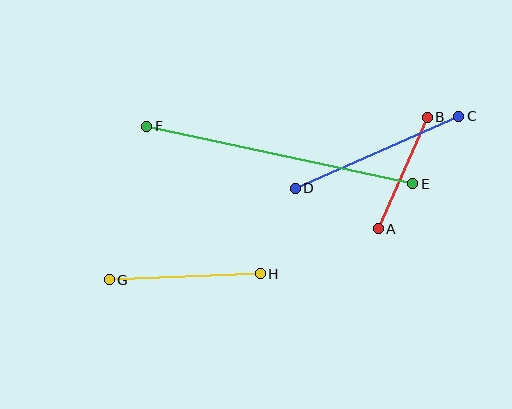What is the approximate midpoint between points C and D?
The midpoint is at approximately (377, 152) pixels.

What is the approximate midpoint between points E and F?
The midpoint is at approximately (280, 155) pixels.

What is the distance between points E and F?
The distance is approximately 272 pixels.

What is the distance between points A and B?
The distance is approximately 122 pixels.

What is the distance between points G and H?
The distance is approximately 151 pixels.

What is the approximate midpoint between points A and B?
The midpoint is at approximately (403, 173) pixels.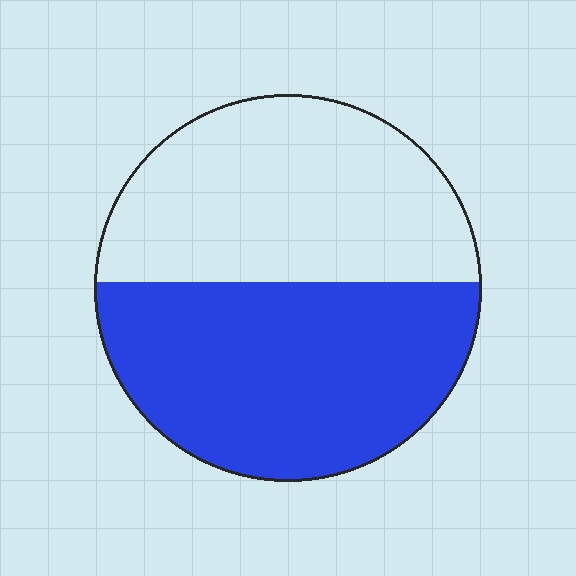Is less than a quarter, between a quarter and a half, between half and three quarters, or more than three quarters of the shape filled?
Between half and three quarters.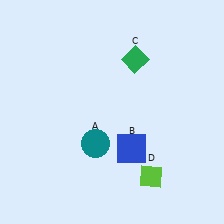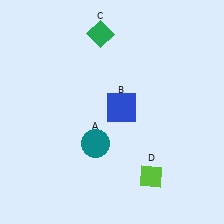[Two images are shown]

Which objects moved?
The objects that moved are: the blue square (B), the green diamond (C).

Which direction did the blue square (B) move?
The blue square (B) moved up.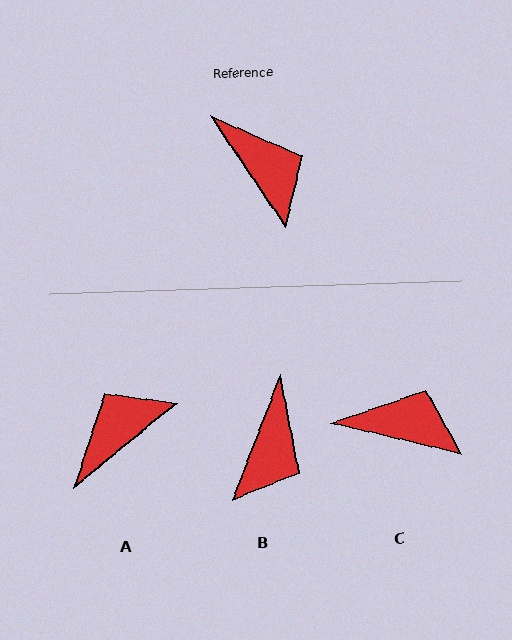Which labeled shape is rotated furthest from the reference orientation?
A, about 95 degrees away.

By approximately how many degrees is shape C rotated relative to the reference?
Approximately 43 degrees counter-clockwise.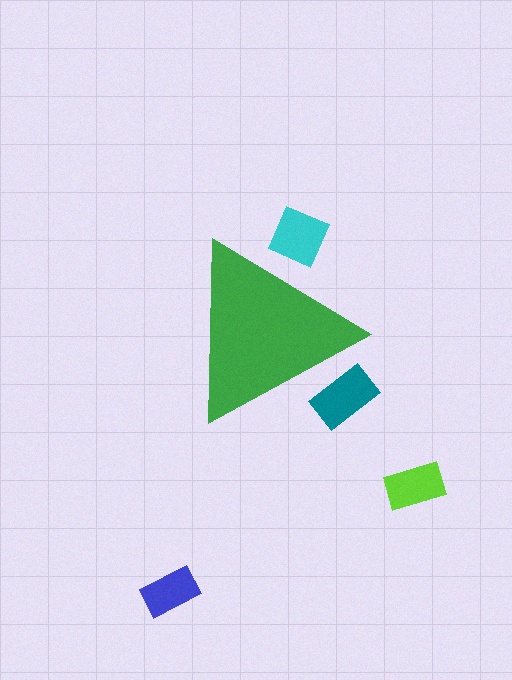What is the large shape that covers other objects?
A green triangle.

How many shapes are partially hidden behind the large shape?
2 shapes are partially hidden.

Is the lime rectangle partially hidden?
No, the lime rectangle is fully visible.